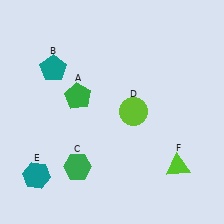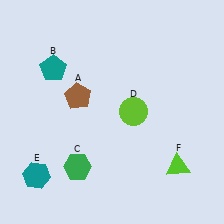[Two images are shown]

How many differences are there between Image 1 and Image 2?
There is 1 difference between the two images.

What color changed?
The pentagon (A) changed from green in Image 1 to brown in Image 2.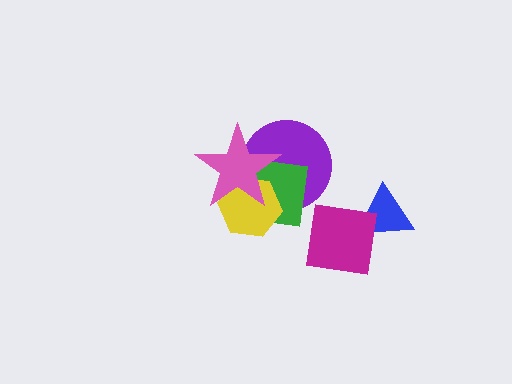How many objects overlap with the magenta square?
1 object overlaps with the magenta square.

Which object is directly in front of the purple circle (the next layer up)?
The green square is directly in front of the purple circle.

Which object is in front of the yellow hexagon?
The pink star is in front of the yellow hexagon.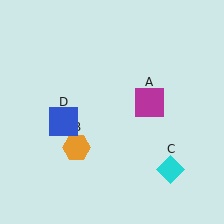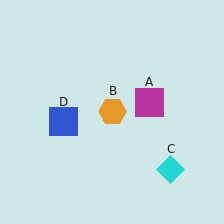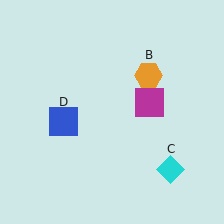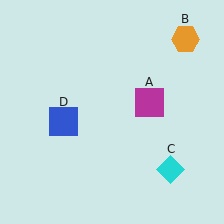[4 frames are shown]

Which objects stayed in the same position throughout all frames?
Magenta square (object A) and cyan diamond (object C) and blue square (object D) remained stationary.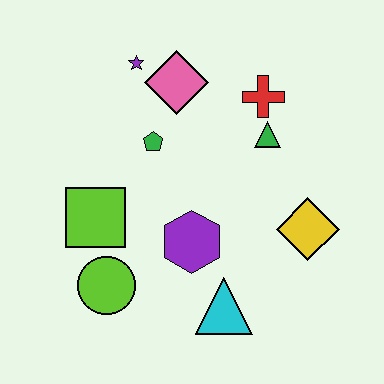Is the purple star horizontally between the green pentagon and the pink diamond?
No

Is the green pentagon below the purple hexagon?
No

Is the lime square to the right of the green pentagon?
No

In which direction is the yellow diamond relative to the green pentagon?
The yellow diamond is to the right of the green pentagon.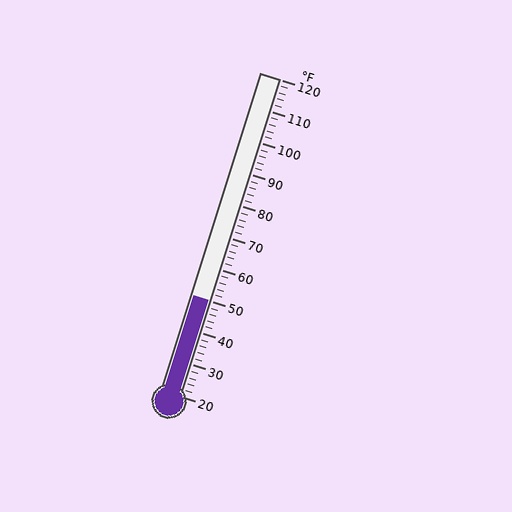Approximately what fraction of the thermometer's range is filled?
The thermometer is filled to approximately 30% of its range.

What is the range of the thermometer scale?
The thermometer scale ranges from 20°F to 120°F.